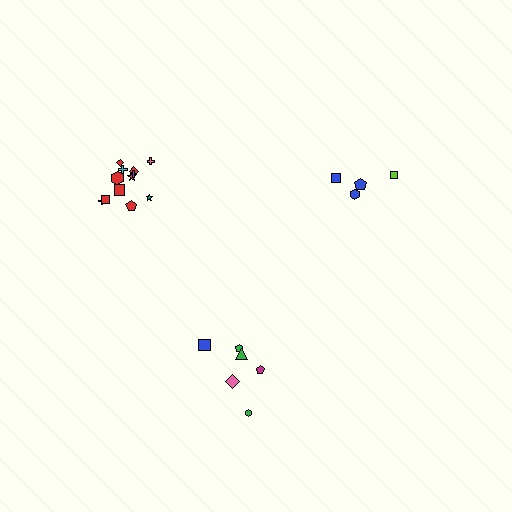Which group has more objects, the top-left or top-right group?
The top-left group.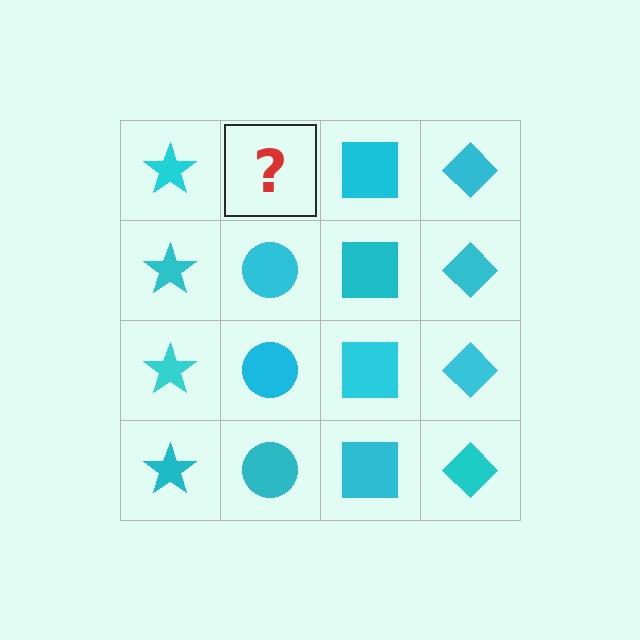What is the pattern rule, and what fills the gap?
The rule is that each column has a consistent shape. The gap should be filled with a cyan circle.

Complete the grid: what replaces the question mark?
The question mark should be replaced with a cyan circle.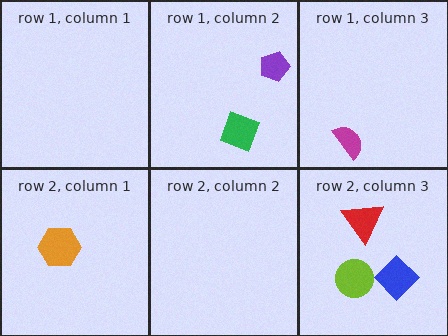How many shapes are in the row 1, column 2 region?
2.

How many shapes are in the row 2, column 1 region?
1.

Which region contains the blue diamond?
The row 2, column 3 region.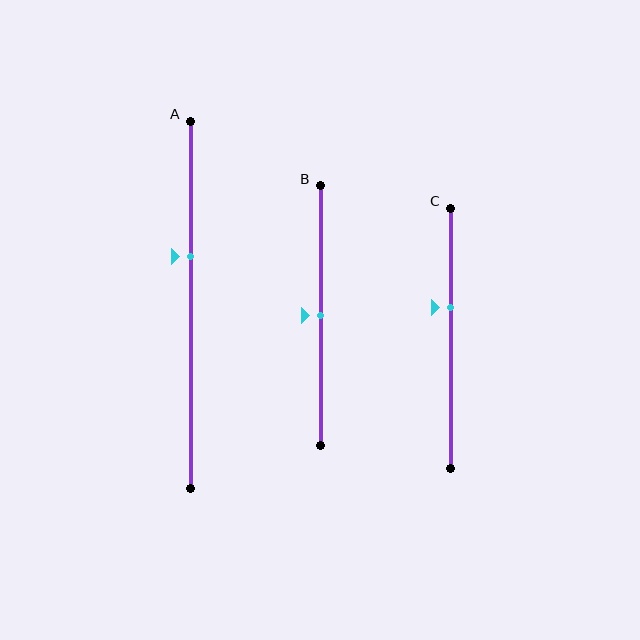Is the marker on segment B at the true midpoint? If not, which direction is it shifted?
Yes, the marker on segment B is at the true midpoint.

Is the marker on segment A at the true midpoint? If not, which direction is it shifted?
No, the marker on segment A is shifted upward by about 13% of the segment length.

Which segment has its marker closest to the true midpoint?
Segment B has its marker closest to the true midpoint.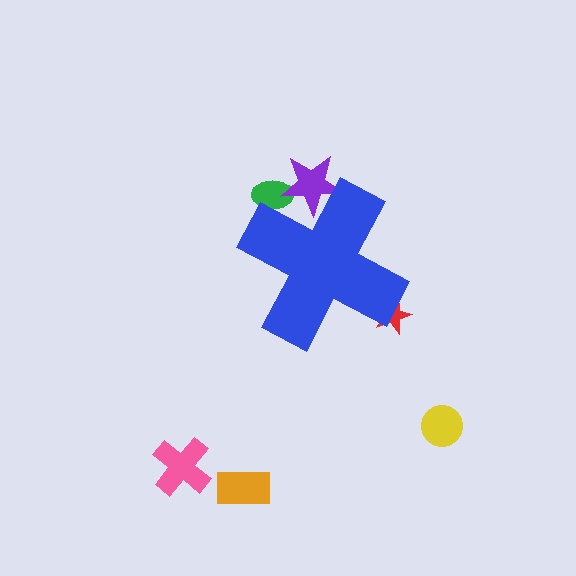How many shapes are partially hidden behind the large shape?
3 shapes are partially hidden.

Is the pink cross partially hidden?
No, the pink cross is fully visible.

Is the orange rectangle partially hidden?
No, the orange rectangle is fully visible.